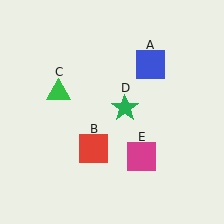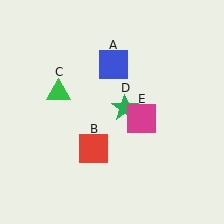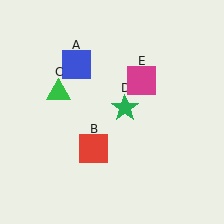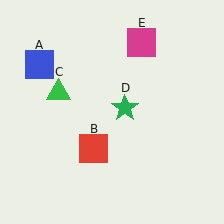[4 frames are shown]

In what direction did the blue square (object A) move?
The blue square (object A) moved left.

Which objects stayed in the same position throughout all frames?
Red square (object B) and green triangle (object C) and green star (object D) remained stationary.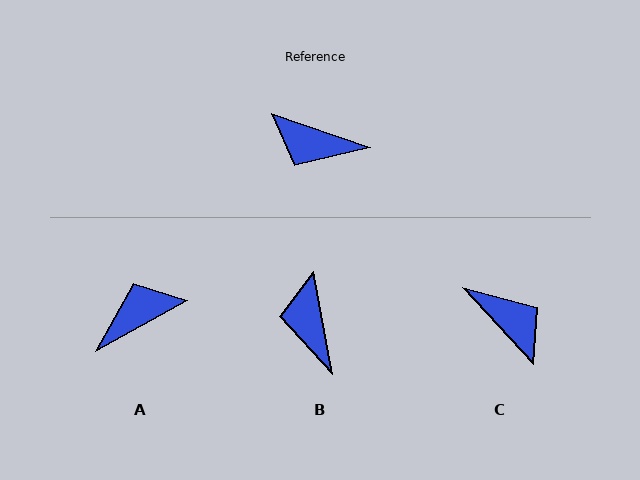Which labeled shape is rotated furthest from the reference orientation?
C, about 152 degrees away.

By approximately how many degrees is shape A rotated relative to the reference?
Approximately 132 degrees clockwise.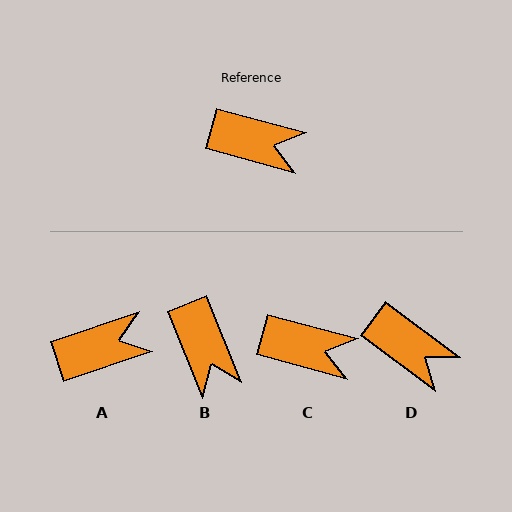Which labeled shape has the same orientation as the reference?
C.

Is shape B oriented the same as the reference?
No, it is off by about 53 degrees.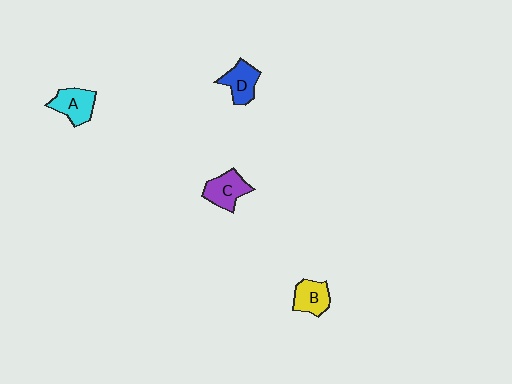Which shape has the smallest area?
Shape B (yellow).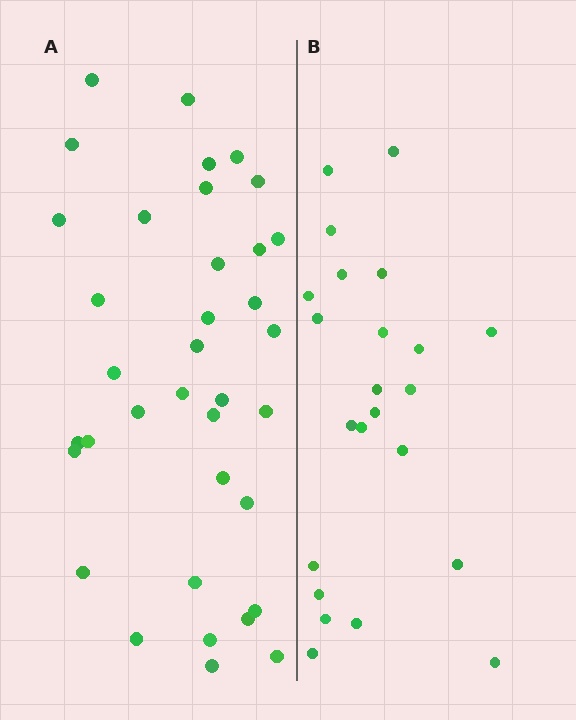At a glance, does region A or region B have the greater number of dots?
Region A (the left region) has more dots.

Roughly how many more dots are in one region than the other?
Region A has approximately 15 more dots than region B.